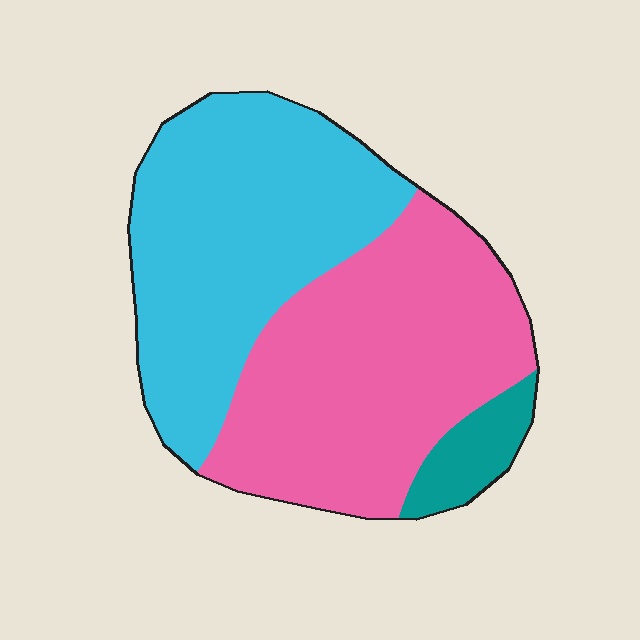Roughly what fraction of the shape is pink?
Pink covers about 50% of the shape.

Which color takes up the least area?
Teal, at roughly 5%.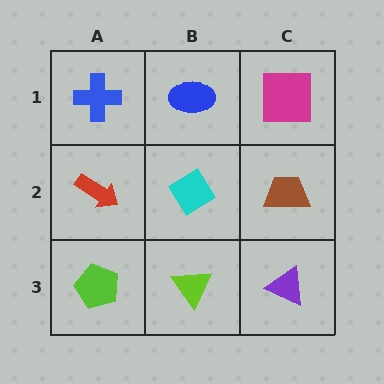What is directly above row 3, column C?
A brown trapezoid.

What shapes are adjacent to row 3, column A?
A red arrow (row 2, column A), a lime triangle (row 3, column B).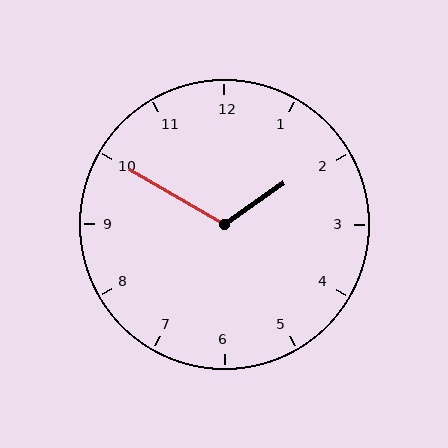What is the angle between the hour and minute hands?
Approximately 115 degrees.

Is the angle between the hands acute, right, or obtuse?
It is obtuse.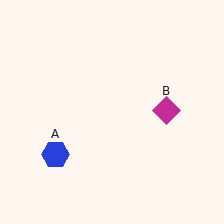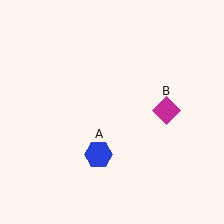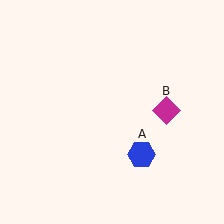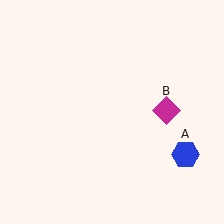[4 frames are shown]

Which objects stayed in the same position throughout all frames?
Magenta diamond (object B) remained stationary.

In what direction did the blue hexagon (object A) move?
The blue hexagon (object A) moved right.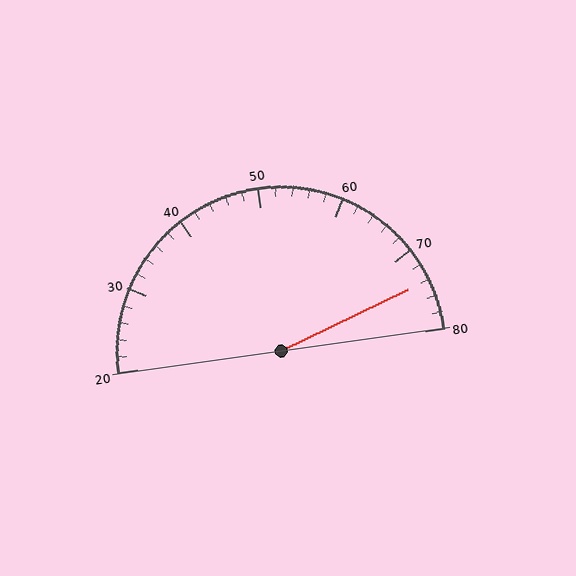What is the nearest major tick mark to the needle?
The nearest major tick mark is 70.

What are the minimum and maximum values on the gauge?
The gauge ranges from 20 to 80.